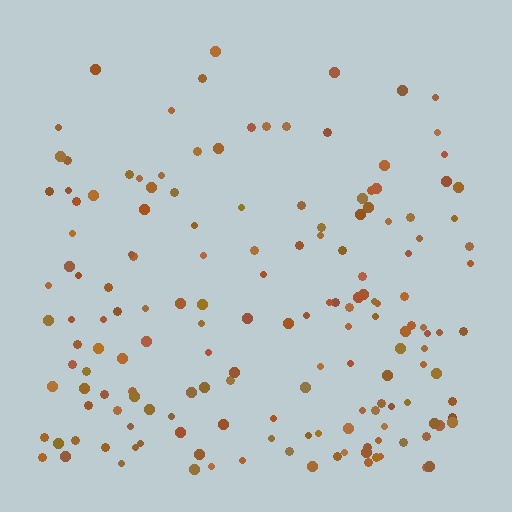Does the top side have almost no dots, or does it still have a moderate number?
Still a moderate number, just noticeably fewer than the bottom.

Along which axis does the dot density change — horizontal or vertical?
Vertical.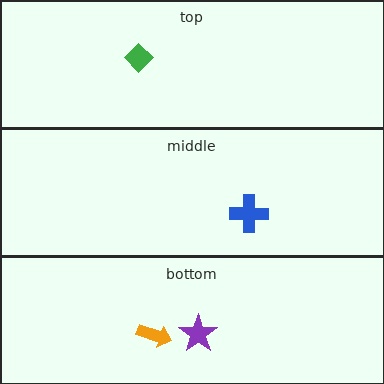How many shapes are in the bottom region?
2.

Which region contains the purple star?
The bottom region.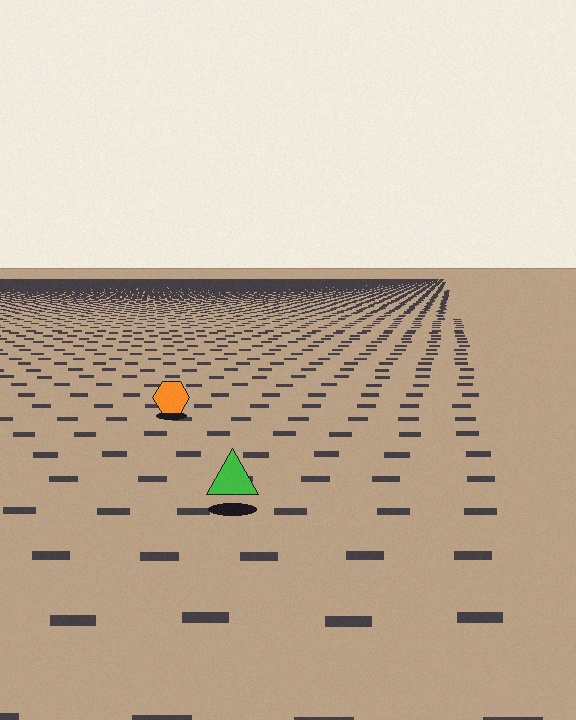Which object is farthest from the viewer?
The orange hexagon is farthest from the viewer. It appears smaller and the ground texture around it is denser.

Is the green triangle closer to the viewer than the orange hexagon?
Yes. The green triangle is closer — you can tell from the texture gradient: the ground texture is coarser near it.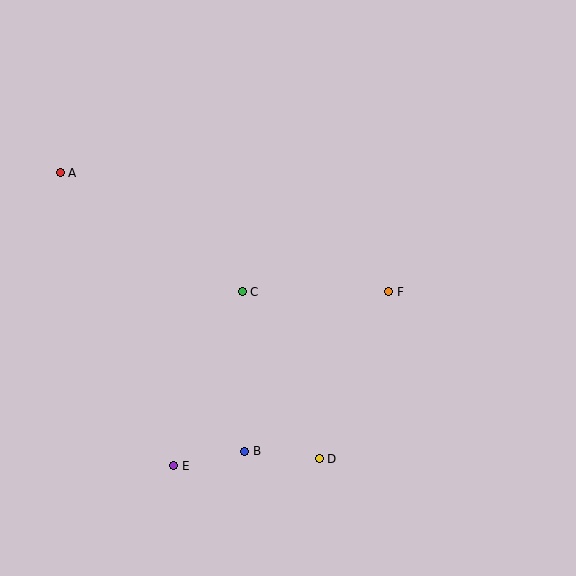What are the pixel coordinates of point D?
Point D is at (319, 459).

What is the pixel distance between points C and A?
The distance between C and A is 217 pixels.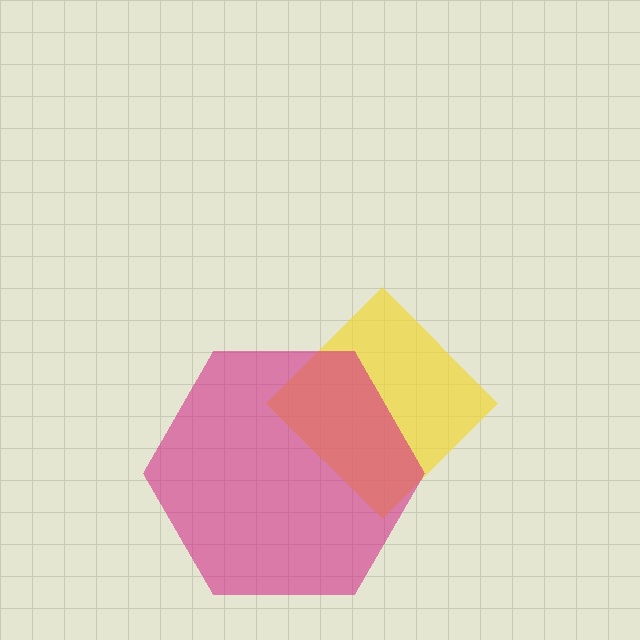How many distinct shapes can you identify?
There are 2 distinct shapes: a yellow diamond, a magenta hexagon.